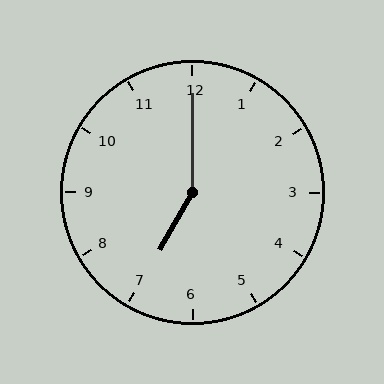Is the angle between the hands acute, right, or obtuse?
It is obtuse.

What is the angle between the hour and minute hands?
Approximately 150 degrees.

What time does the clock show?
7:00.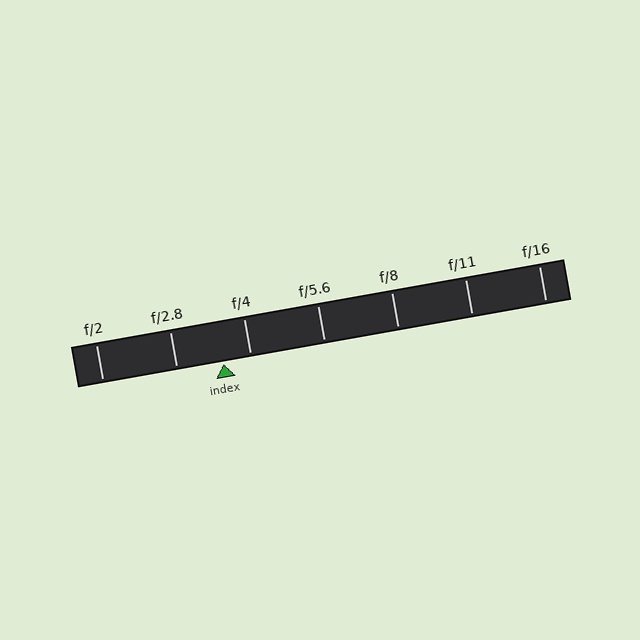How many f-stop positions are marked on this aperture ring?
There are 7 f-stop positions marked.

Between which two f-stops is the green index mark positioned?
The index mark is between f/2.8 and f/4.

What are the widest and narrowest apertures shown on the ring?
The widest aperture shown is f/2 and the narrowest is f/16.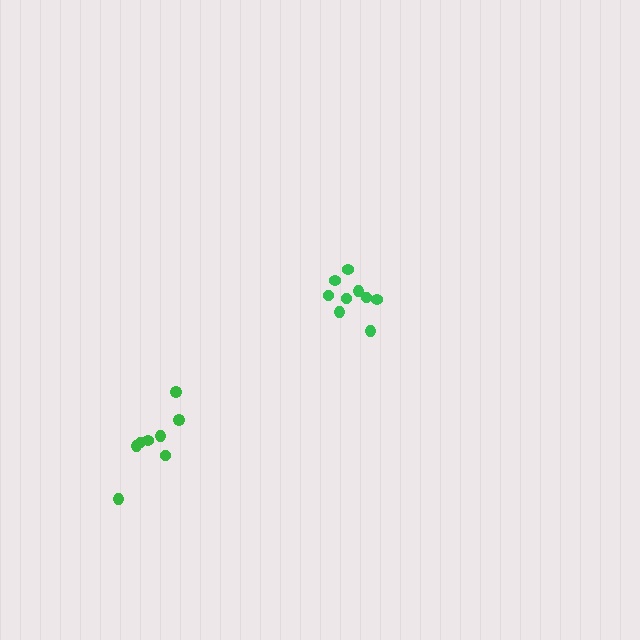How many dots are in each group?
Group 1: 8 dots, Group 2: 9 dots (17 total).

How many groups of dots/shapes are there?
There are 2 groups.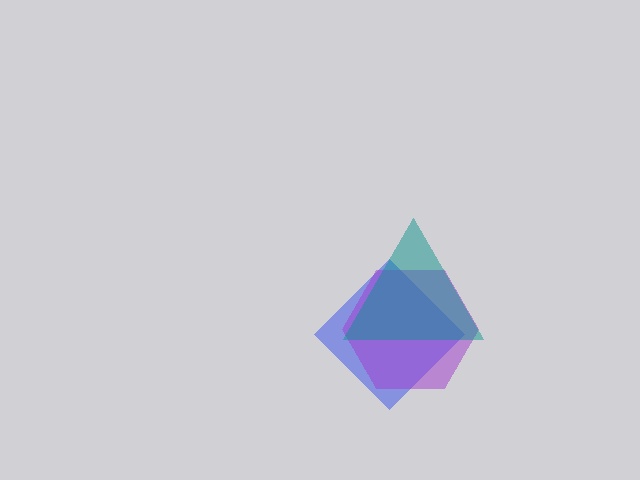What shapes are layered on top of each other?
The layered shapes are: a blue diamond, a purple hexagon, a teal triangle.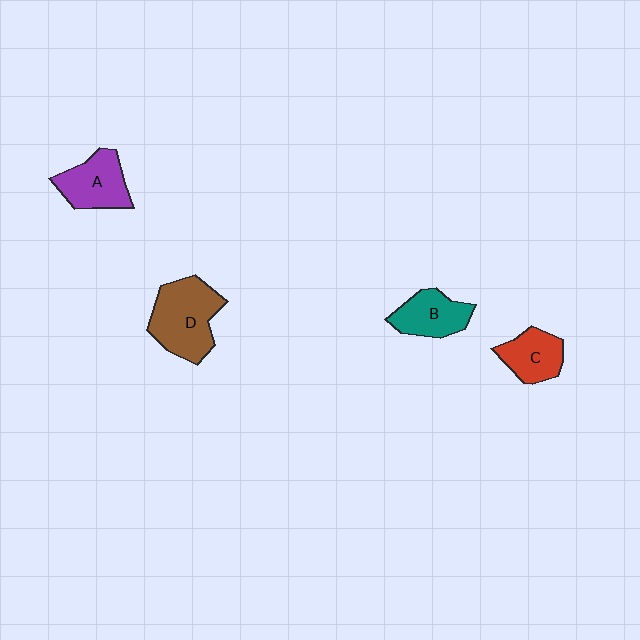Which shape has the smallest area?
Shape C (red).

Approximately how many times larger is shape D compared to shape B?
Approximately 1.6 times.